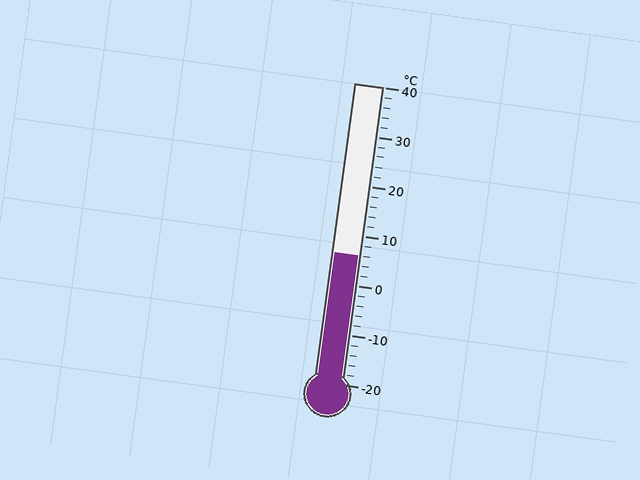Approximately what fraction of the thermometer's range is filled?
The thermometer is filled to approximately 45% of its range.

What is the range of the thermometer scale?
The thermometer scale ranges from -20°C to 40°C.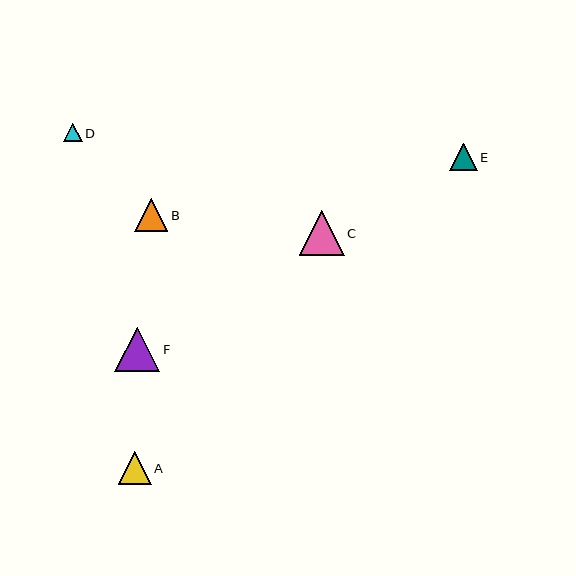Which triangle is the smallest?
Triangle D is the smallest with a size of approximately 18 pixels.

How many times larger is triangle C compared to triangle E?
Triangle C is approximately 1.6 times the size of triangle E.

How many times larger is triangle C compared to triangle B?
Triangle C is approximately 1.4 times the size of triangle B.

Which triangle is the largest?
Triangle C is the largest with a size of approximately 45 pixels.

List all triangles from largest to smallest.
From largest to smallest: C, F, B, A, E, D.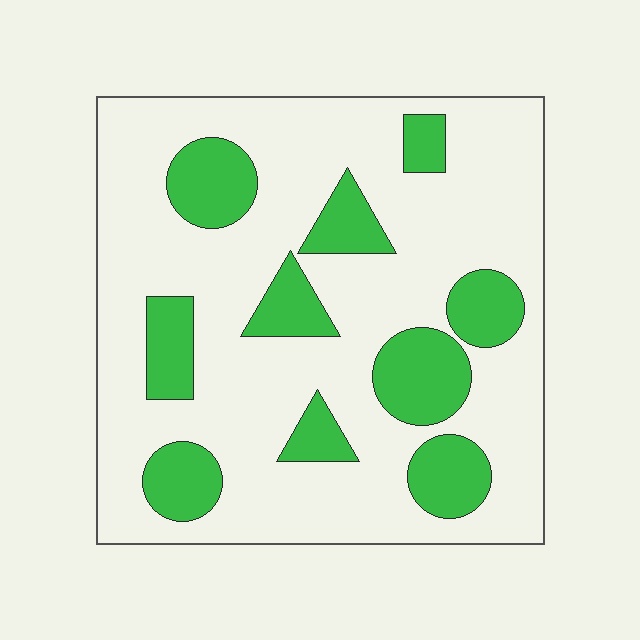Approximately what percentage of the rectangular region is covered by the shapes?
Approximately 25%.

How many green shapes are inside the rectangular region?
10.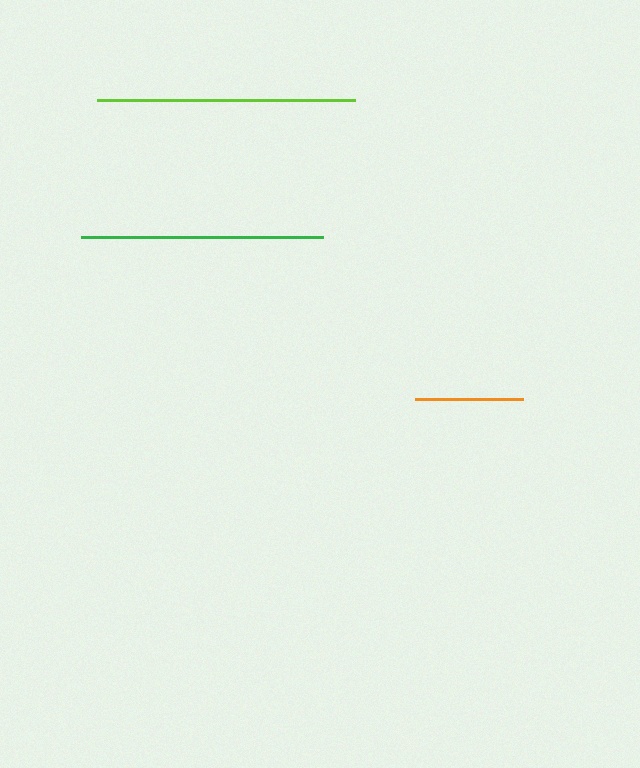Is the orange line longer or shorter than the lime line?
The lime line is longer than the orange line.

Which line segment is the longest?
The lime line is the longest at approximately 258 pixels.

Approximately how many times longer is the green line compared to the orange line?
The green line is approximately 2.2 times the length of the orange line.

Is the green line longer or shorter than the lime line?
The lime line is longer than the green line.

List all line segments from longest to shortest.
From longest to shortest: lime, green, orange.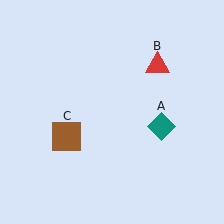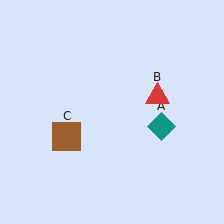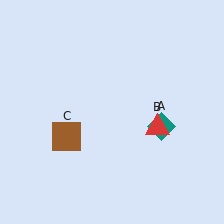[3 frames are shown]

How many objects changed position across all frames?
1 object changed position: red triangle (object B).